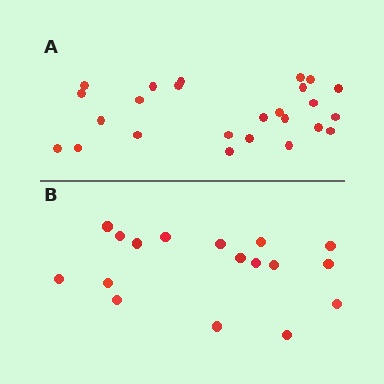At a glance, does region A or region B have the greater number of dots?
Region A (the top region) has more dots.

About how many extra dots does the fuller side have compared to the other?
Region A has roughly 8 or so more dots than region B.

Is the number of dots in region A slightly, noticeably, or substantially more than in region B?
Region A has substantially more. The ratio is roughly 1.5 to 1.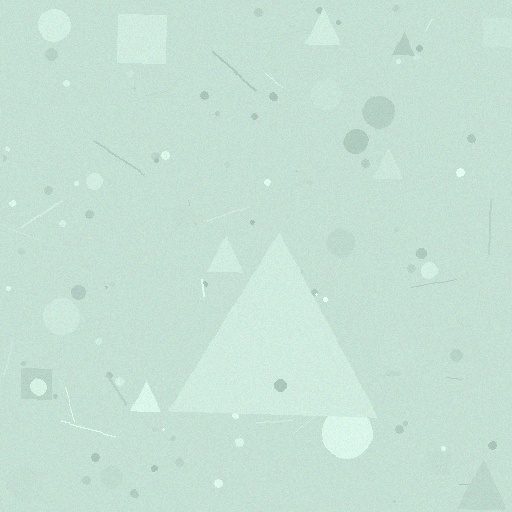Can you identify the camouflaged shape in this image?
The camouflaged shape is a triangle.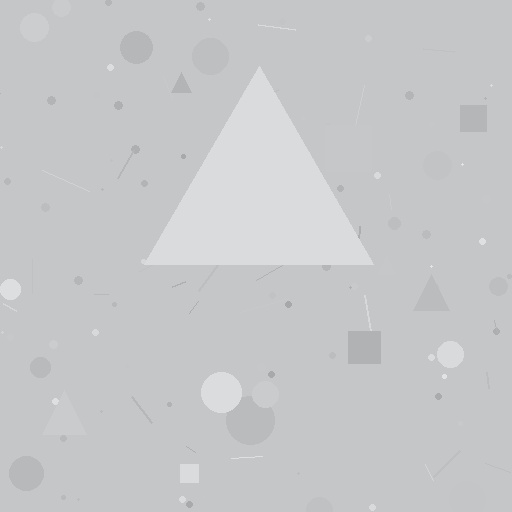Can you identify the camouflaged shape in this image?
The camouflaged shape is a triangle.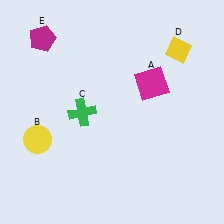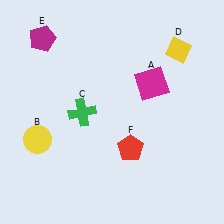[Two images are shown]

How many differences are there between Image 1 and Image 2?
There is 1 difference between the two images.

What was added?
A red pentagon (F) was added in Image 2.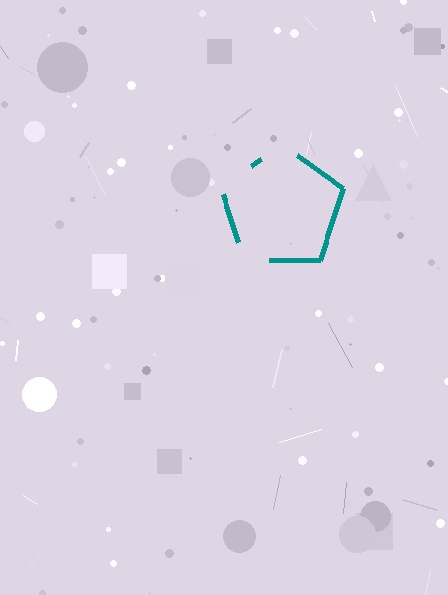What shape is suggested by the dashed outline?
The dashed outline suggests a pentagon.